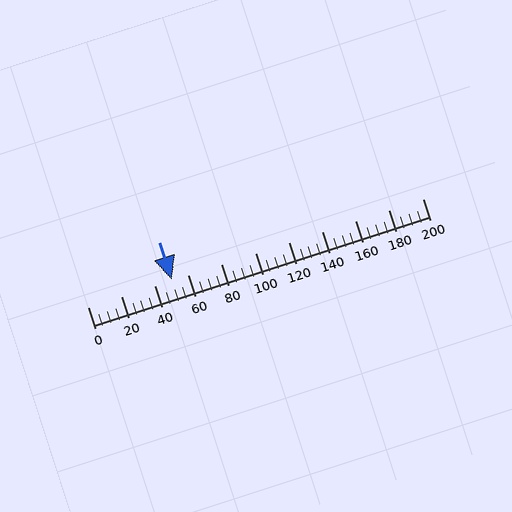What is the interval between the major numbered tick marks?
The major tick marks are spaced 20 units apart.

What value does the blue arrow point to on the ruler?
The blue arrow points to approximately 50.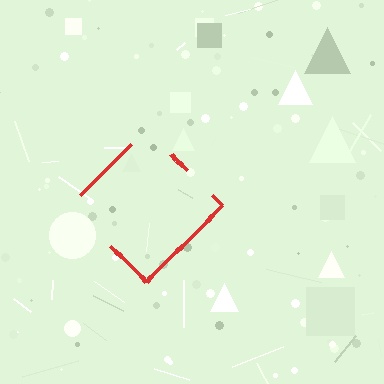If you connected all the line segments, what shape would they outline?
They would outline a diamond.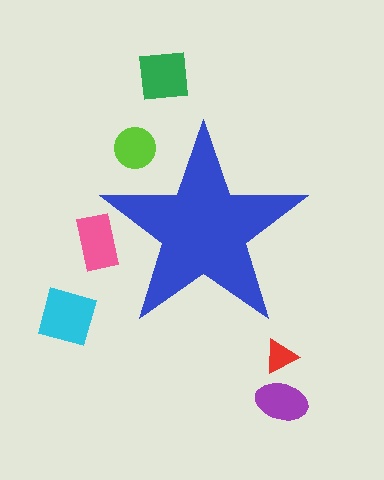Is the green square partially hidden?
No, the green square is fully visible.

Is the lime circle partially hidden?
Yes, the lime circle is partially hidden behind the blue star.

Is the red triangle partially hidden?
No, the red triangle is fully visible.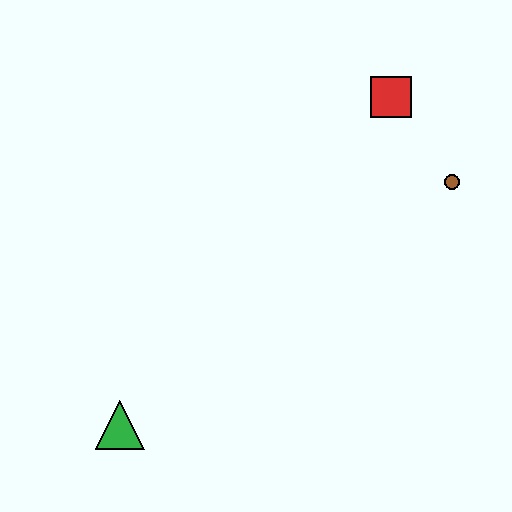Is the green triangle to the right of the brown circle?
No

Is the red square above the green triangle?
Yes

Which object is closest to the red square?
The brown circle is closest to the red square.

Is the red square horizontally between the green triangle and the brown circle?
Yes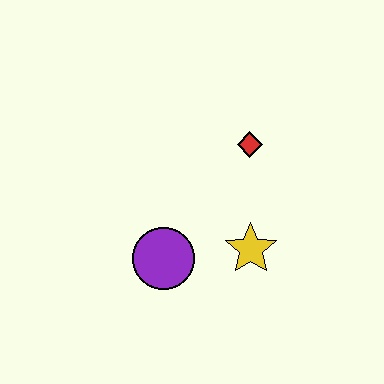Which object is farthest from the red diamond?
The purple circle is farthest from the red diamond.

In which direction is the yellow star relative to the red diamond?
The yellow star is below the red diamond.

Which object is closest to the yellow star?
The purple circle is closest to the yellow star.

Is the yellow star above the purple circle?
Yes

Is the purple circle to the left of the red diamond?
Yes